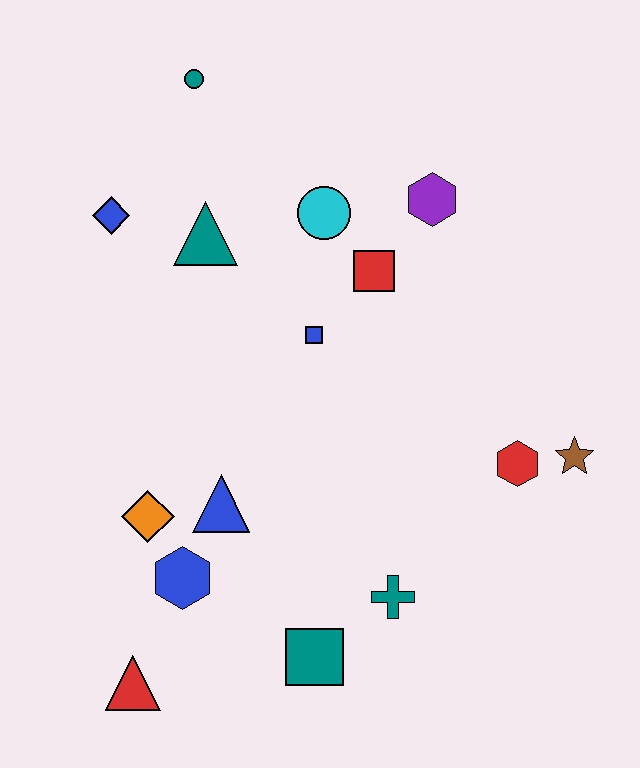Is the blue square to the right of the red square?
No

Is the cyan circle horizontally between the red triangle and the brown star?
Yes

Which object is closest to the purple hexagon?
The red square is closest to the purple hexagon.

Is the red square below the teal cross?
No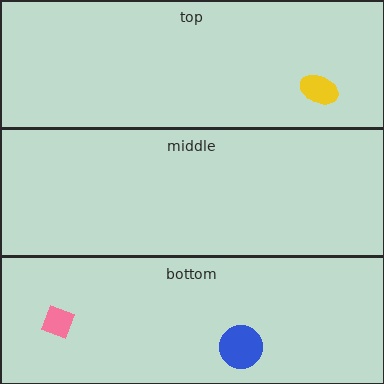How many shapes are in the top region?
1.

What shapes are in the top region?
The yellow ellipse.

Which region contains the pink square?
The bottom region.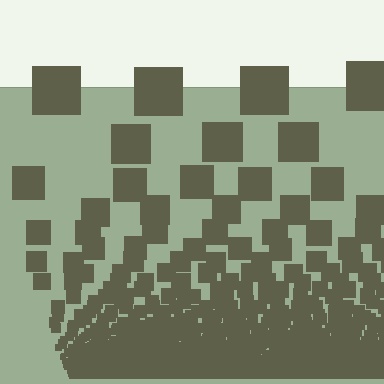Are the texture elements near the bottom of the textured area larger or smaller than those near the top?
Smaller. The gradient is inverted — elements near the bottom are smaller and denser.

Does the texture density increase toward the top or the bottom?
Density increases toward the bottom.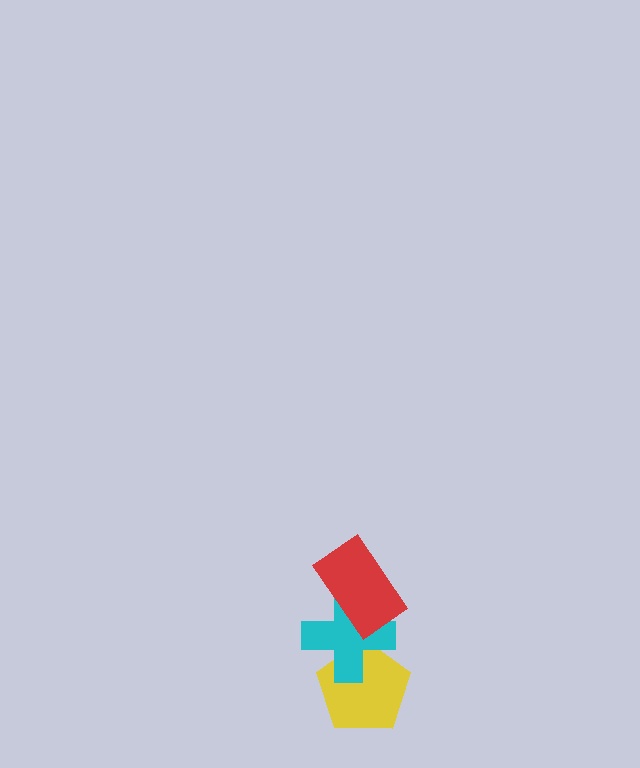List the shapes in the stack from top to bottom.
From top to bottom: the red rectangle, the cyan cross, the yellow pentagon.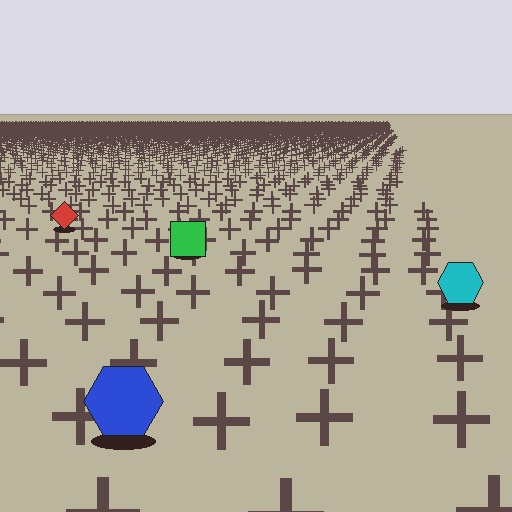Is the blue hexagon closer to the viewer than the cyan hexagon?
Yes. The blue hexagon is closer — you can tell from the texture gradient: the ground texture is coarser near it.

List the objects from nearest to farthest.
From nearest to farthest: the blue hexagon, the cyan hexagon, the green square, the red diamond.